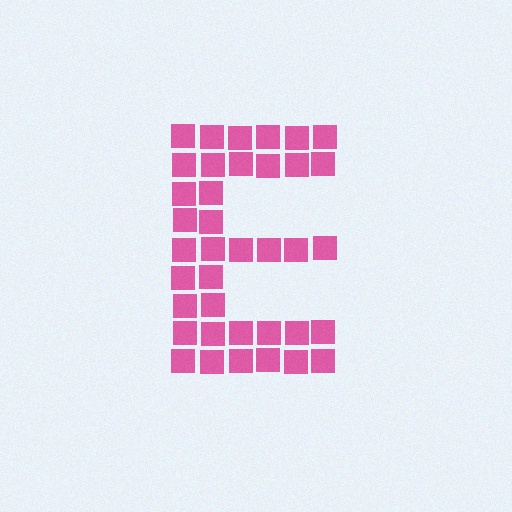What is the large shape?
The large shape is the letter E.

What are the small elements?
The small elements are squares.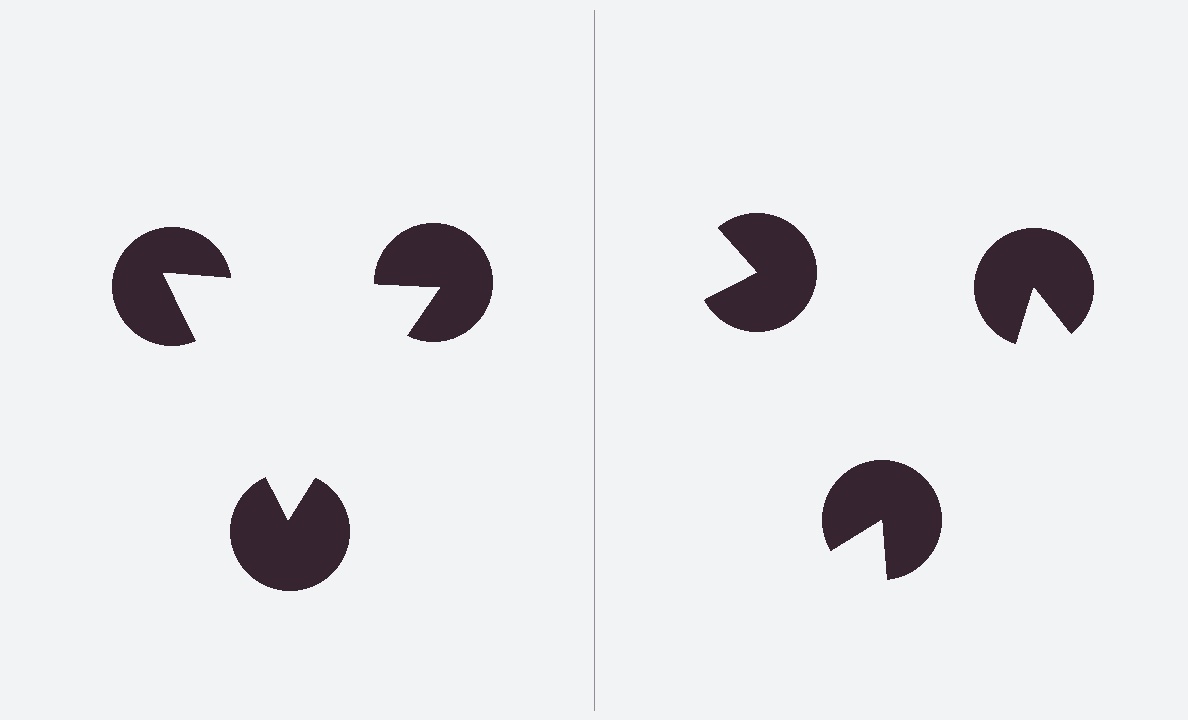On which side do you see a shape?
An illusory triangle appears on the left side. On the right side the wedge cuts are rotated, so no coherent shape forms.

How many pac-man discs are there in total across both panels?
6 — 3 on each side.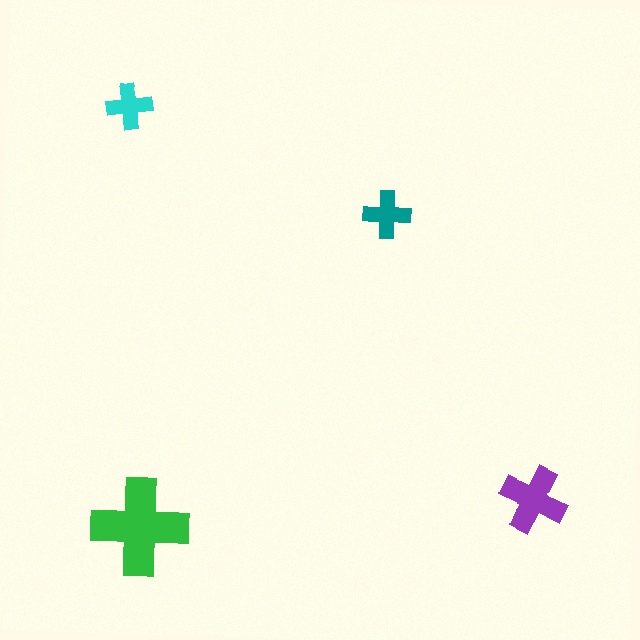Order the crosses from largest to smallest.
the green one, the purple one, the teal one, the cyan one.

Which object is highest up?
The cyan cross is topmost.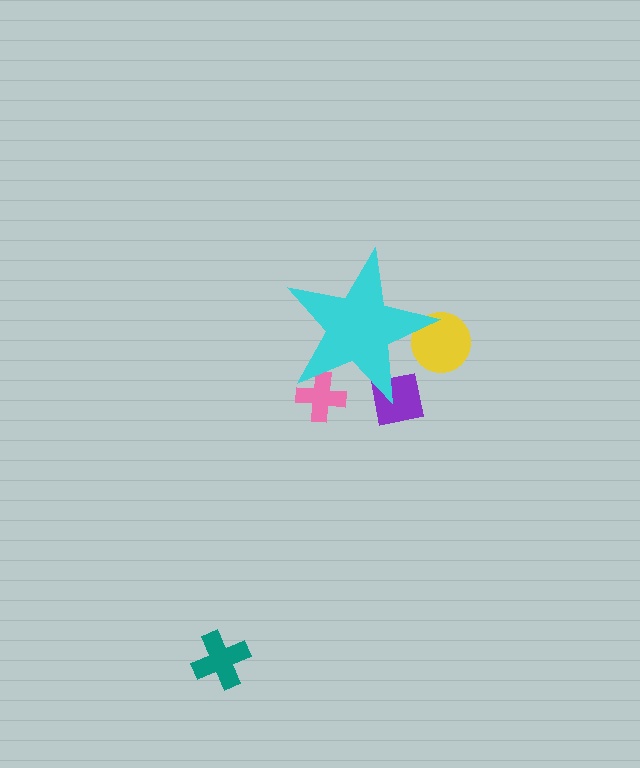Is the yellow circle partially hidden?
Yes, the yellow circle is partially hidden behind the cyan star.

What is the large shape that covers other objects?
A cyan star.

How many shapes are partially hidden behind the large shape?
3 shapes are partially hidden.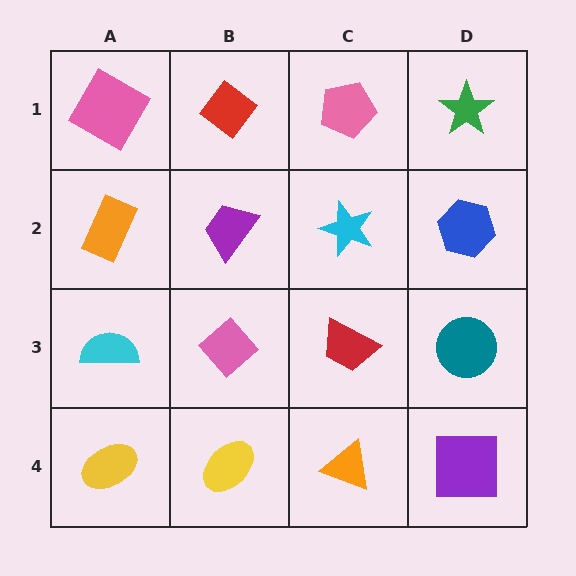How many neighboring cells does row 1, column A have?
2.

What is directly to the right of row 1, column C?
A green star.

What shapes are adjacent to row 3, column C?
A cyan star (row 2, column C), an orange triangle (row 4, column C), a pink diamond (row 3, column B), a teal circle (row 3, column D).